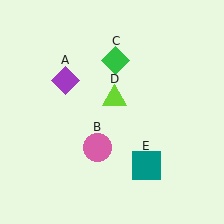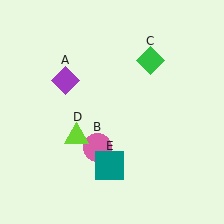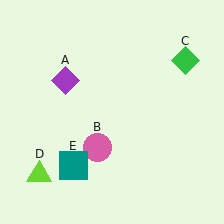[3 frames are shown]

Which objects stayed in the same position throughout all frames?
Purple diamond (object A) and pink circle (object B) remained stationary.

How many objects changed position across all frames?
3 objects changed position: green diamond (object C), lime triangle (object D), teal square (object E).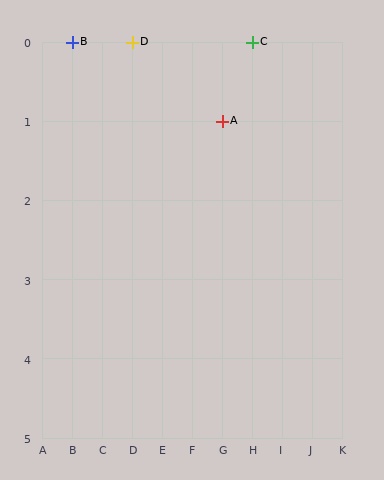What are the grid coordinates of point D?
Point D is at grid coordinates (D, 0).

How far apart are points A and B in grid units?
Points A and B are 5 columns and 1 row apart (about 5.1 grid units diagonally).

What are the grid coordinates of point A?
Point A is at grid coordinates (G, 1).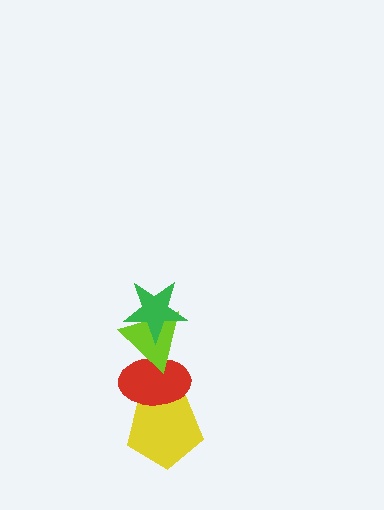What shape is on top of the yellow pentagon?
The red ellipse is on top of the yellow pentagon.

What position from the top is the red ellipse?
The red ellipse is 3rd from the top.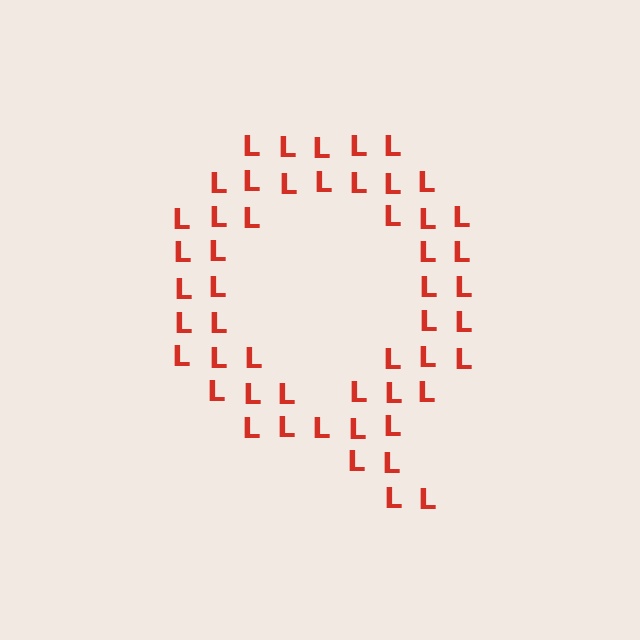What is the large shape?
The large shape is the letter Q.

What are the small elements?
The small elements are letter L's.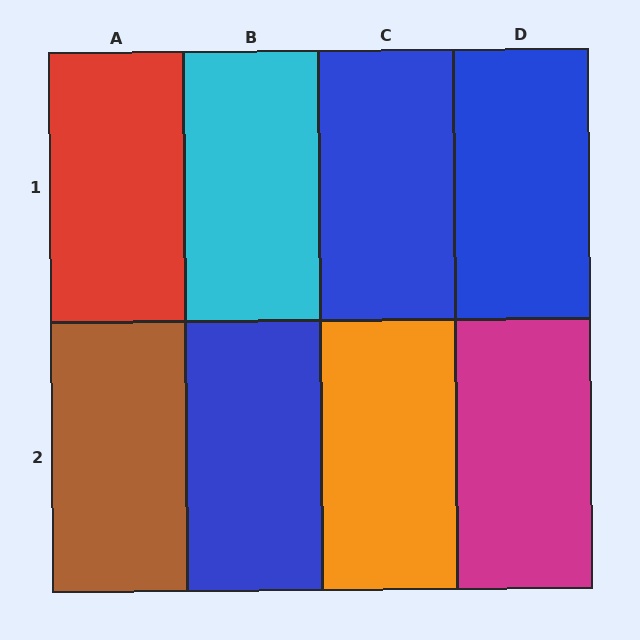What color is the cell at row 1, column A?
Red.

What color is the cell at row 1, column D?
Blue.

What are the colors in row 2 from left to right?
Brown, blue, orange, magenta.